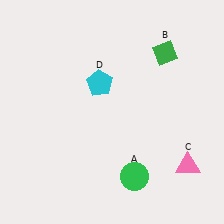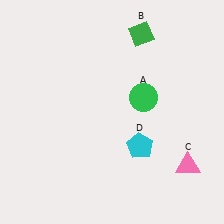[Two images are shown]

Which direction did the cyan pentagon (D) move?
The cyan pentagon (D) moved down.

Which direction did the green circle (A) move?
The green circle (A) moved up.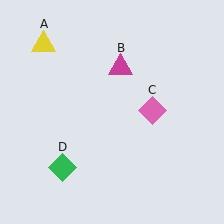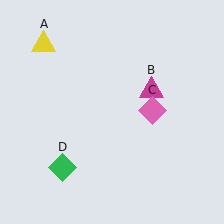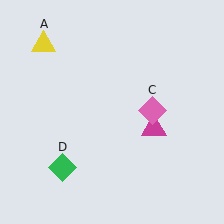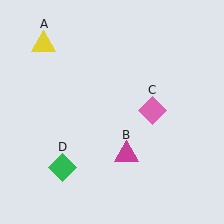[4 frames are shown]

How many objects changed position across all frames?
1 object changed position: magenta triangle (object B).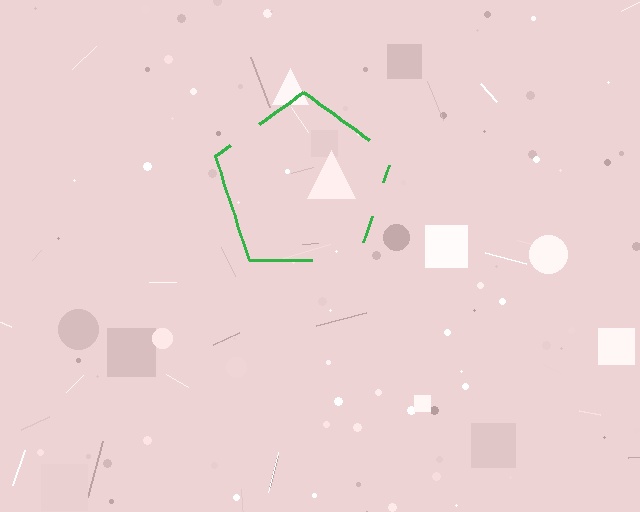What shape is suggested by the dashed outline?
The dashed outline suggests a pentagon.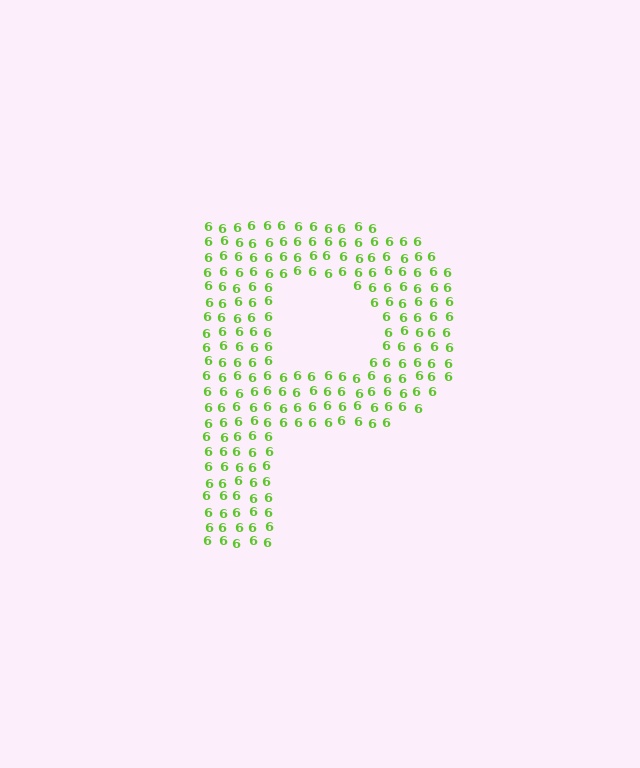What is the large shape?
The large shape is the letter P.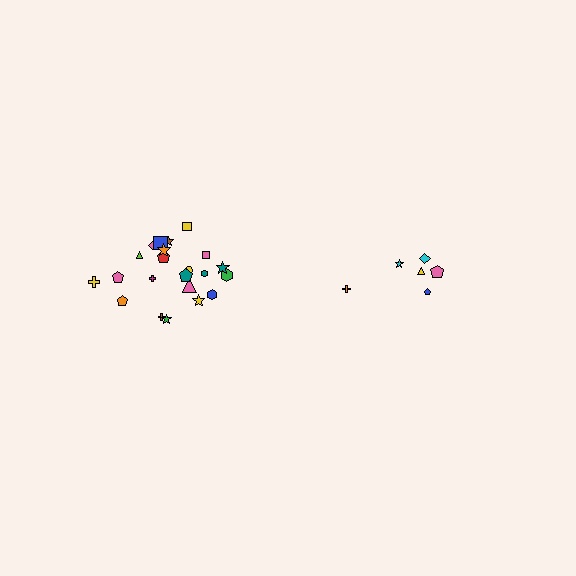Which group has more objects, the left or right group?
The left group.